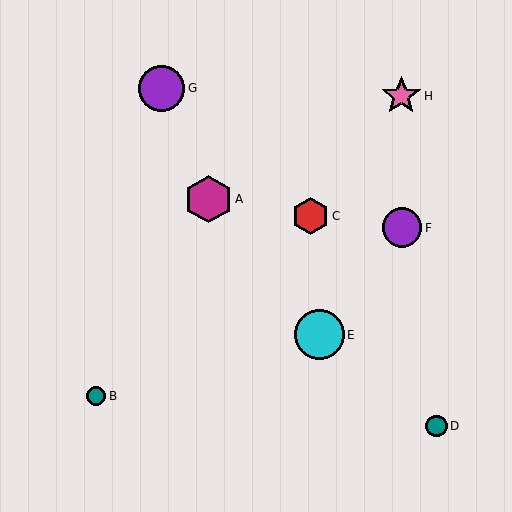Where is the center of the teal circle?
The center of the teal circle is at (436, 426).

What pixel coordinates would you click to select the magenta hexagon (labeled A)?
Click at (208, 199) to select the magenta hexagon A.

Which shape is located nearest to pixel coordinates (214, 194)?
The magenta hexagon (labeled A) at (208, 199) is nearest to that location.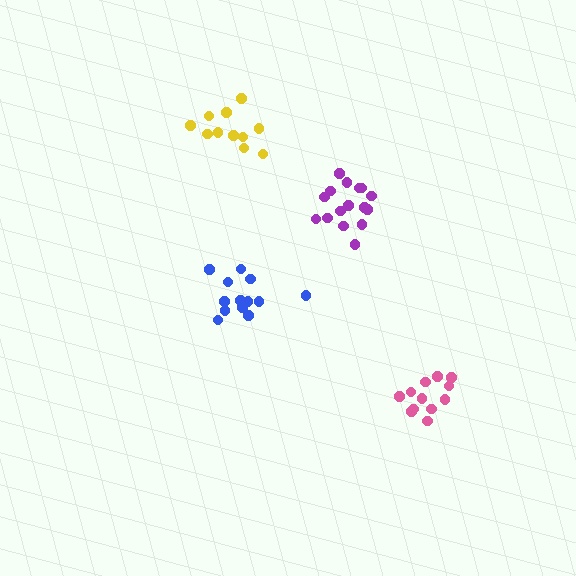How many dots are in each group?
Group 1: 13 dots, Group 2: 16 dots, Group 3: 12 dots, Group 4: 11 dots (52 total).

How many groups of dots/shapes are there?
There are 4 groups.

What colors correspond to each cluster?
The clusters are colored: blue, purple, pink, yellow.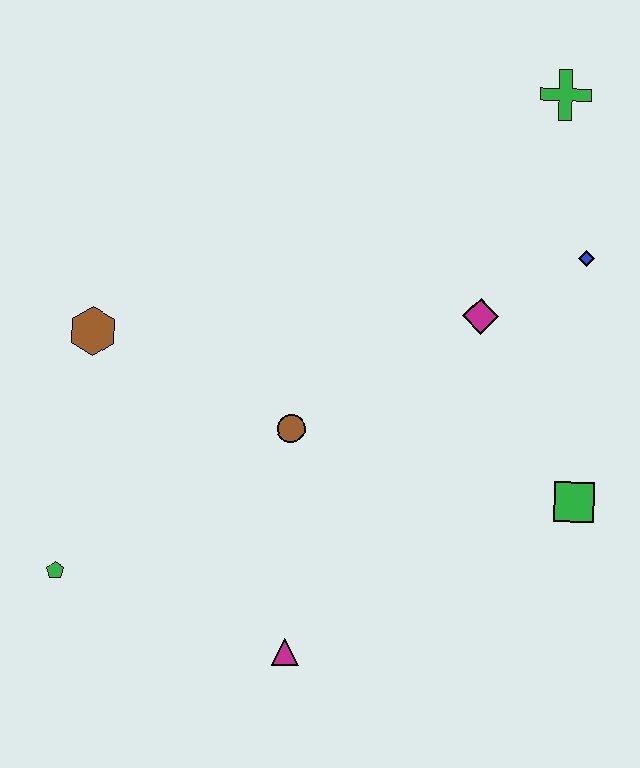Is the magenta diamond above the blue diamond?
No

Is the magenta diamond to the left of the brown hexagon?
No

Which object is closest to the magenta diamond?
The blue diamond is closest to the magenta diamond.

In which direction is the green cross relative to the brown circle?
The green cross is above the brown circle.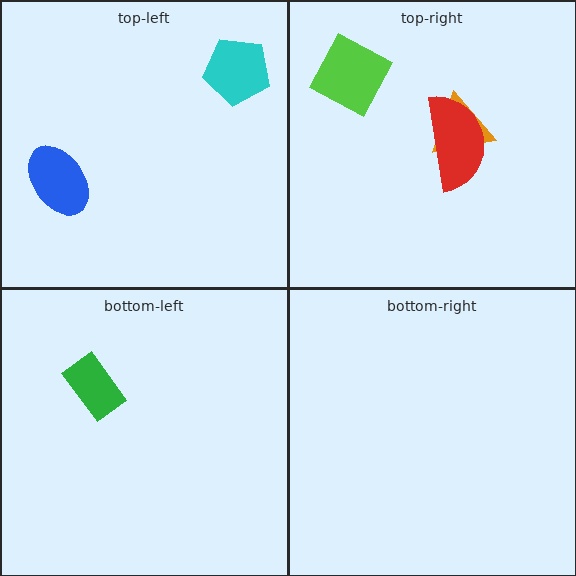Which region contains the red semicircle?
The top-right region.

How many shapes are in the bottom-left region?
1.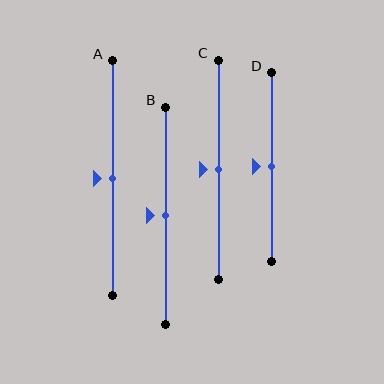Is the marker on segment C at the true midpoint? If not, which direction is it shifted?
Yes, the marker on segment C is at the true midpoint.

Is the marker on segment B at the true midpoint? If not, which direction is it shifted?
Yes, the marker on segment B is at the true midpoint.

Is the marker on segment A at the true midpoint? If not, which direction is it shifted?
Yes, the marker on segment A is at the true midpoint.